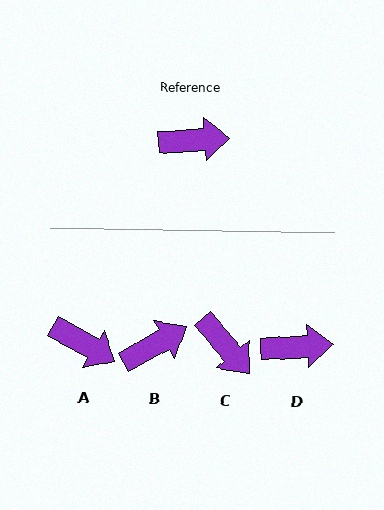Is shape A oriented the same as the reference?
No, it is off by about 34 degrees.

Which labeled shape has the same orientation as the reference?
D.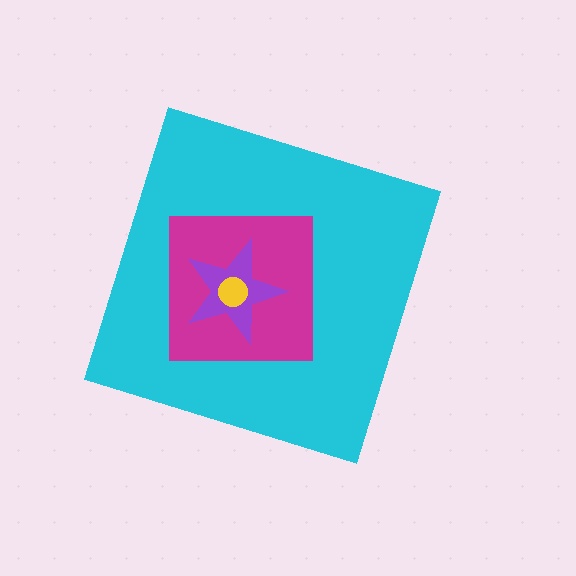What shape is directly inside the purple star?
The yellow circle.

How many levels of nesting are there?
4.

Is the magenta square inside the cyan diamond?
Yes.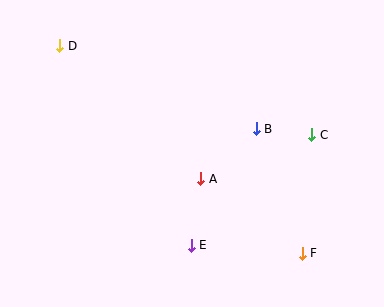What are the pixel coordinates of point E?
Point E is at (191, 245).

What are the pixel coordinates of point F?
Point F is at (302, 253).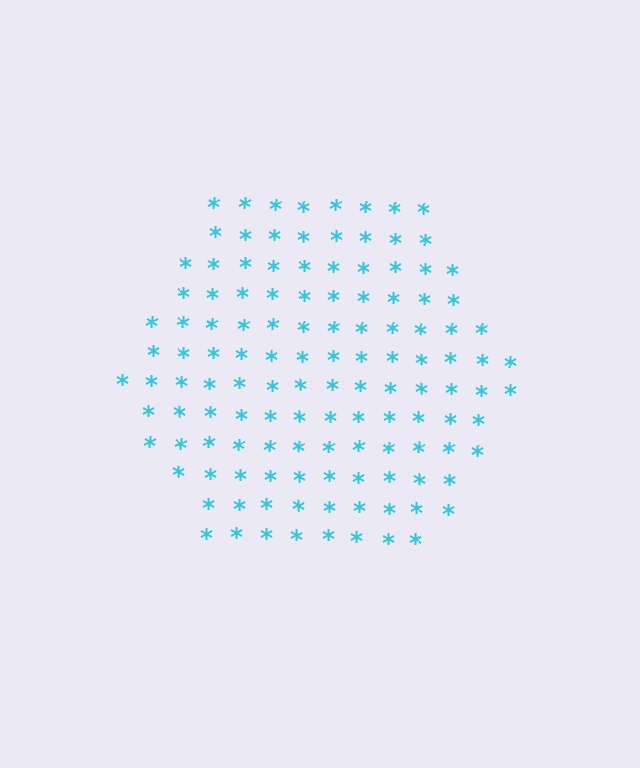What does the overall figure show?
The overall figure shows a hexagon.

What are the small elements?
The small elements are asterisks.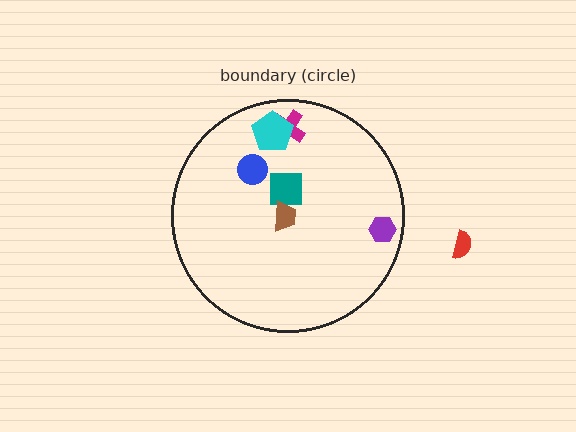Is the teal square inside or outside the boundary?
Inside.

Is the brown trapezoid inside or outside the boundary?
Inside.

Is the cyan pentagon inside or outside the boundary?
Inside.